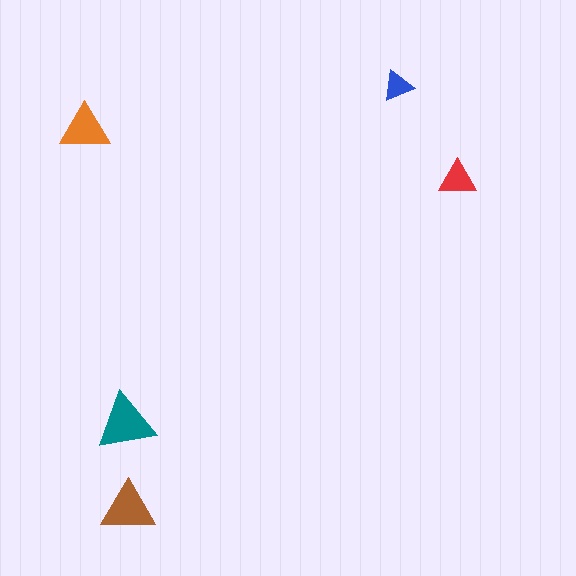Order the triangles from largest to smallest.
the teal one, the brown one, the orange one, the red one, the blue one.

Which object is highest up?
The blue triangle is topmost.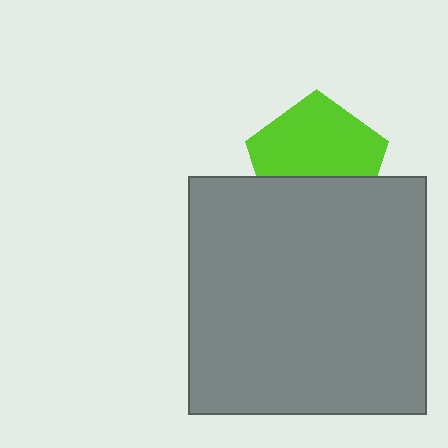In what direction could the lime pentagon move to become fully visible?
The lime pentagon could move up. That would shift it out from behind the gray square entirely.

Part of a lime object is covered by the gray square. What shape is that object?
It is a pentagon.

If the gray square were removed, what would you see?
You would see the complete lime pentagon.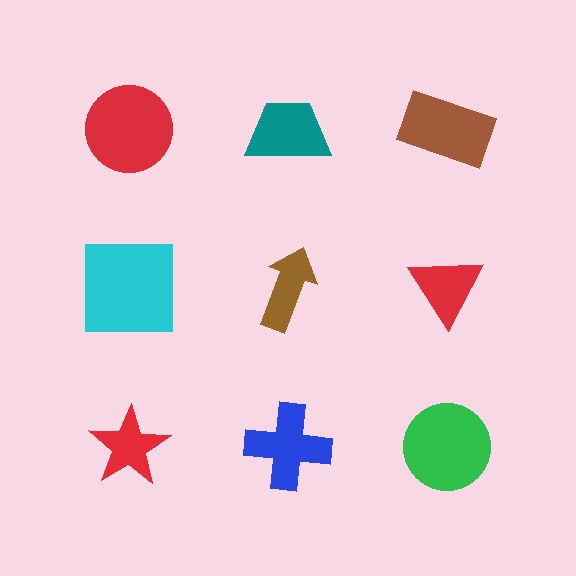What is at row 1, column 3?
A brown rectangle.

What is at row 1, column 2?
A teal trapezoid.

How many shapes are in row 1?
3 shapes.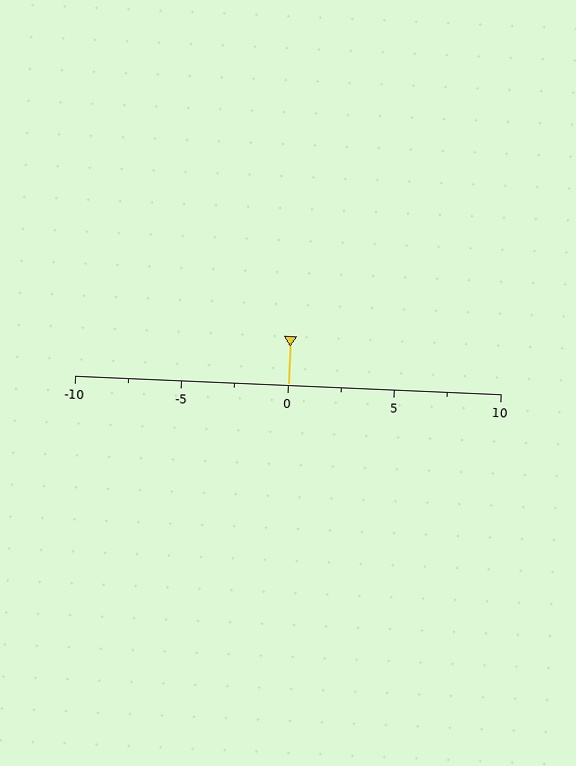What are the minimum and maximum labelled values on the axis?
The axis runs from -10 to 10.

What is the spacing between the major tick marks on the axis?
The major ticks are spaced 5 apart.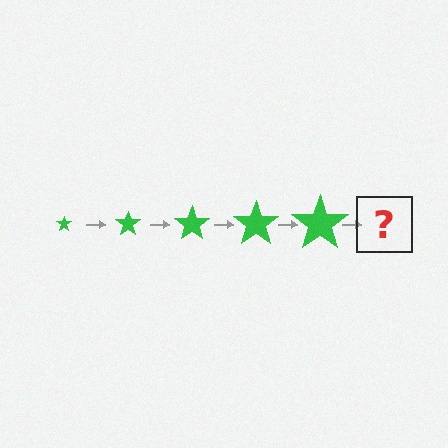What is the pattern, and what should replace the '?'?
The pattern is that the star gets progressively larger each step. The '?' should be a green star, larger than the previous one.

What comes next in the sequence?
The next element should be a green star, larger than the previous one.